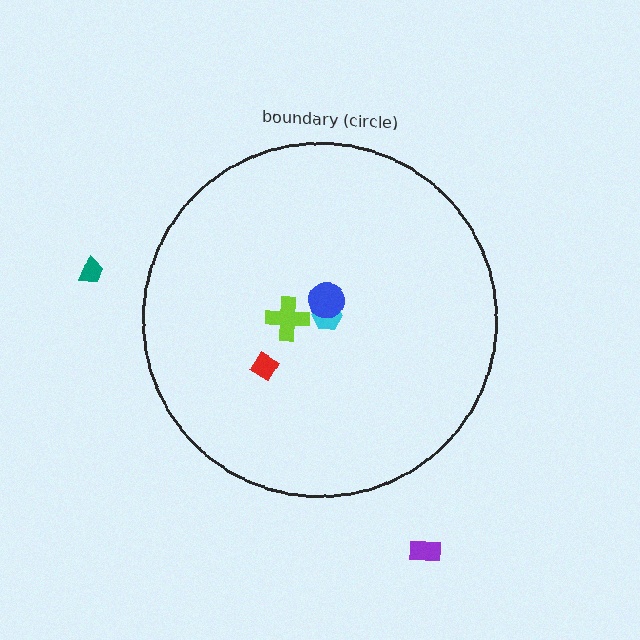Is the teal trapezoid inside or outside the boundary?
Outside.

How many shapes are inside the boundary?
4 inside, 2 outside.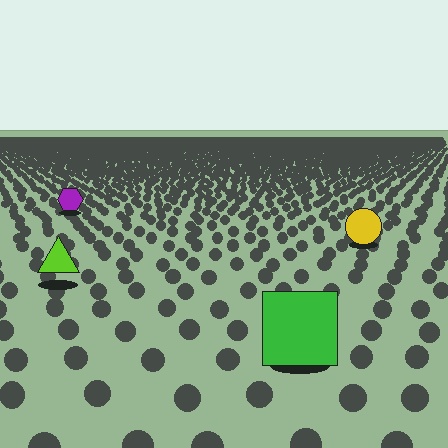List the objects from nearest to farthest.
From nearest to farthest: the green square, the lime triangle, the yellow circle, the purple hexagon.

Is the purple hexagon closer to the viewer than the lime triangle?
No. The lime triangle is closer — you can tell from the texture gradient: the ground texture is coarser near it.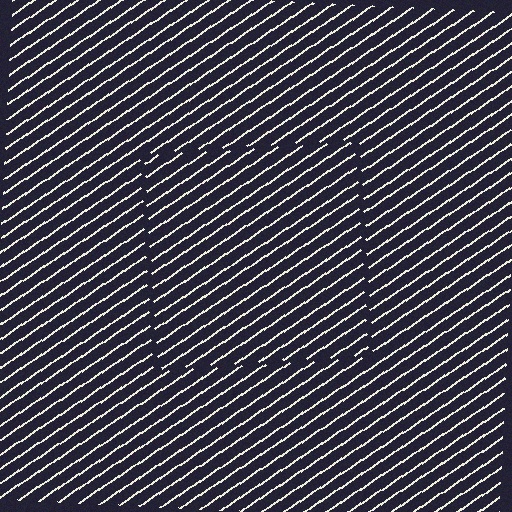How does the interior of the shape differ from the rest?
The interior of the shape contains the same grating, shifted by half a period — the contour is defined by the phase discontinuity where line-ends from the inner and outer gratings abut.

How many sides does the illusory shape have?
4 sides — the line-ends trace a square.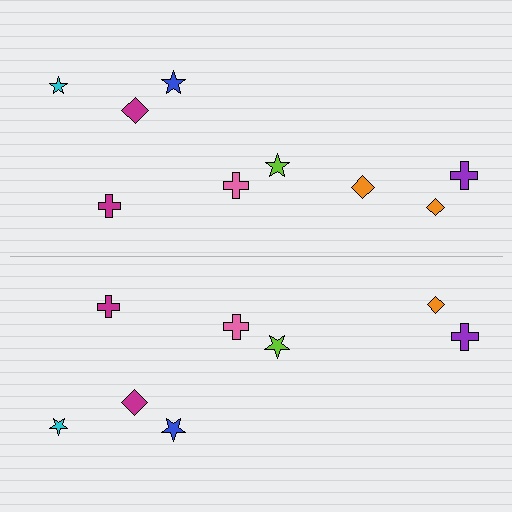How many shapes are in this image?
There are 17 shapes in this image.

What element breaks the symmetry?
A orange diamond is missing from the bottom side.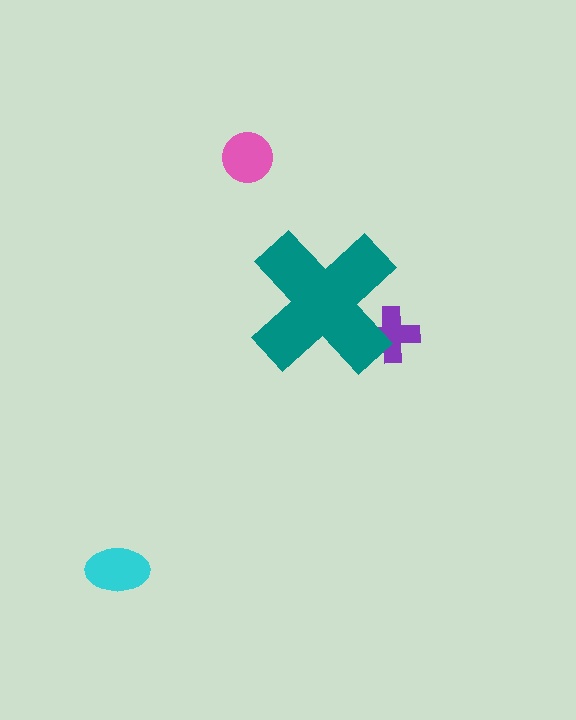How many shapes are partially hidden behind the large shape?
1 shape is partially hidden.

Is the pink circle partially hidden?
No, the pink circle is fully visible.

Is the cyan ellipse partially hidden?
No, the cyan ellipse is fully visible.